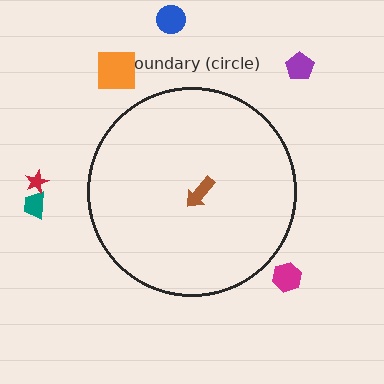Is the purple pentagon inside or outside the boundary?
Outside.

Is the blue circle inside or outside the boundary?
Outside.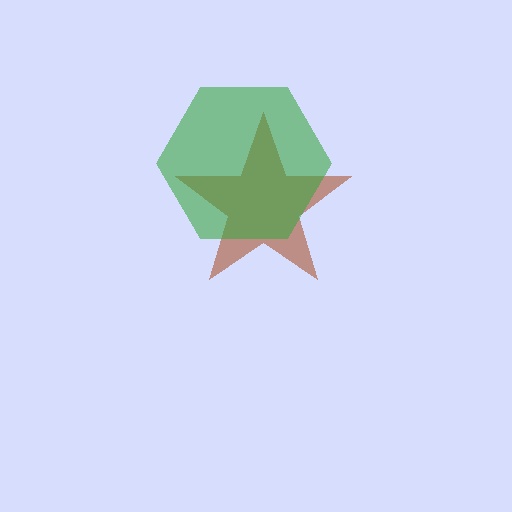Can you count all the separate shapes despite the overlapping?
Yes, there are 2 separate shapes.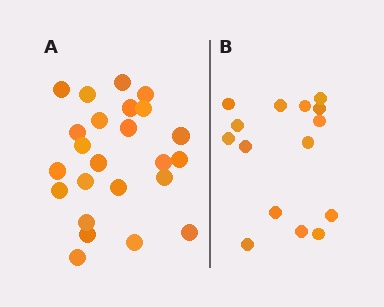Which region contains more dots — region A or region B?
Region A (the left region) has more dots.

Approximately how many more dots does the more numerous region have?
Region A has roughly 8 or so more dots than region B.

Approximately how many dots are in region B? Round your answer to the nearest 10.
About 20 dots. (The exact count is 15, which rounds to 20.)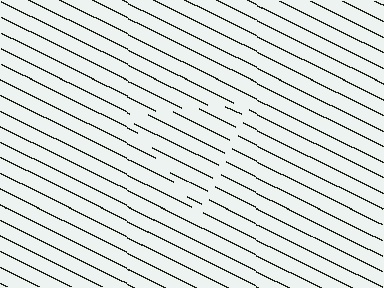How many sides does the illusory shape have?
3 sides — the line-ends trace a triangle.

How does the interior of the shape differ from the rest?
The interior of the shape contains the same grating, shifted by half a period — the contour is defined by the phase discontinuity where line-ends from the inner and outer gratings abut.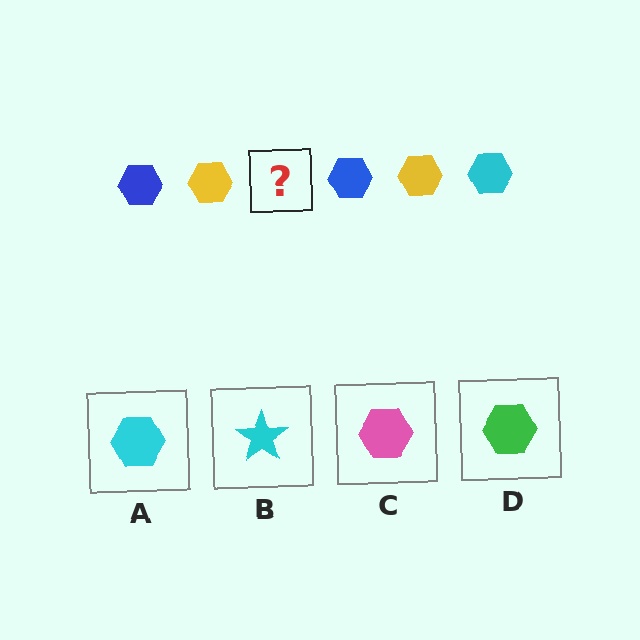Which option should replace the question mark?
Option A.